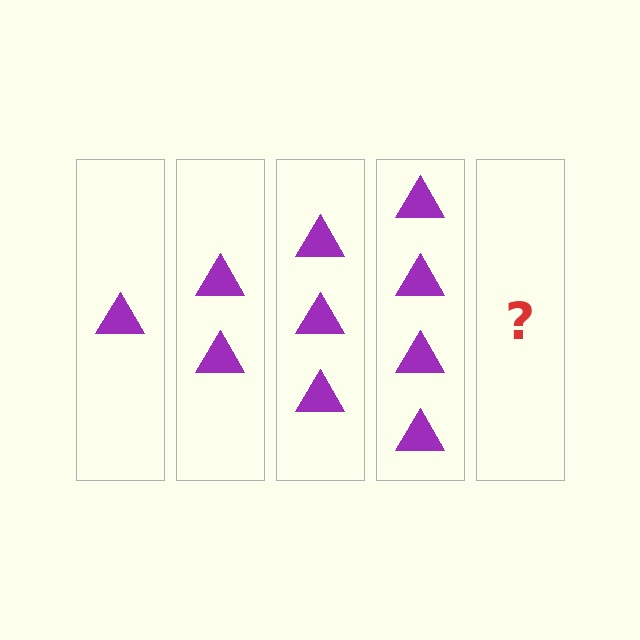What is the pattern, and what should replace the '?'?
The pattern is that each step adds one more triangle. The '?' should be 5 triangles.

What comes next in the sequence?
The next element should be 5 triangles.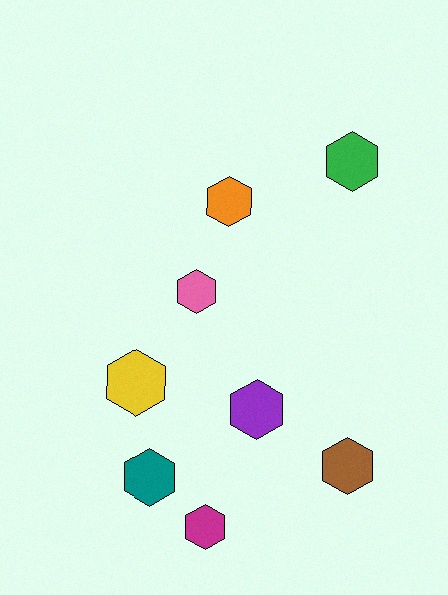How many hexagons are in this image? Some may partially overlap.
There are 8 hexagons.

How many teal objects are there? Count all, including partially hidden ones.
There is 1 teal object.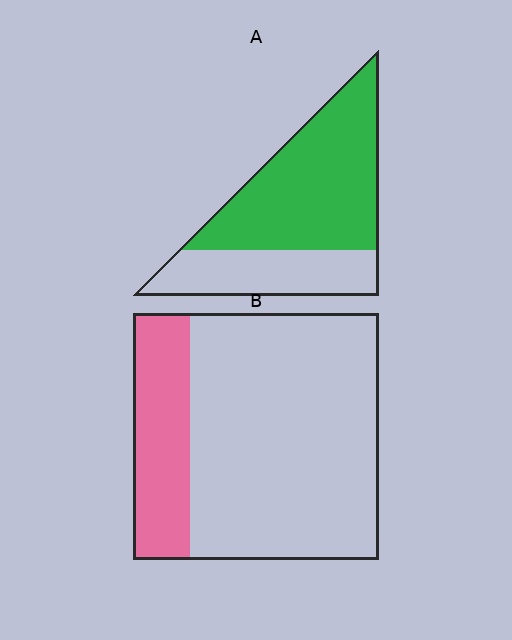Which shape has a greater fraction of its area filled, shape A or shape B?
Shape A.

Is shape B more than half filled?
No.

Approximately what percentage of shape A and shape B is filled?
A is approximately 65% and B is approximately 25%.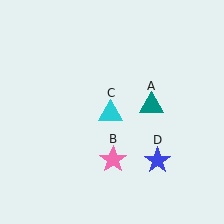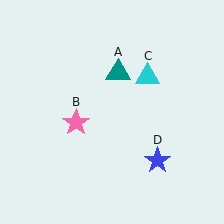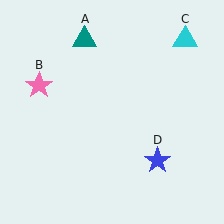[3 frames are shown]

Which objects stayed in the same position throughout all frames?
Blue star (object D) remained stationary.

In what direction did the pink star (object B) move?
The pink star (object B) moved up and to the left.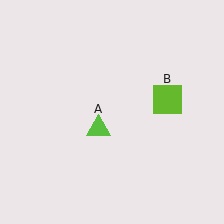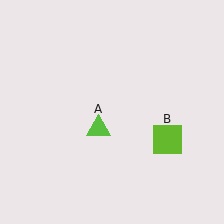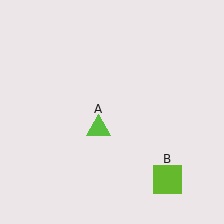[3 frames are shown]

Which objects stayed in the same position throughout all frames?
Lime triangle (object A) remained stationary.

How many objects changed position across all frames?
1 object changed position: lime square (object B).